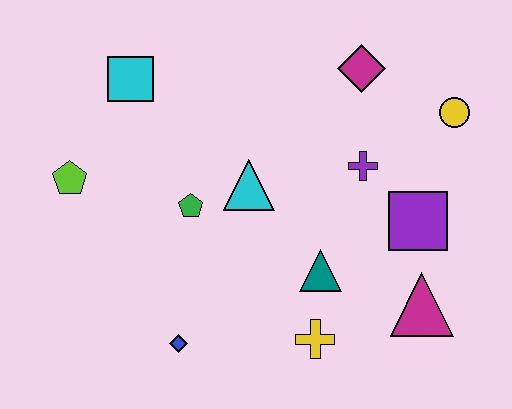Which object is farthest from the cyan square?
The magenta triangle is farthest from the cyan square.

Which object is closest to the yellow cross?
The teal triangle is closest to the yellow cross.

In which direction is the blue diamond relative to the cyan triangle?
The blue diamond is below the cyan triangle.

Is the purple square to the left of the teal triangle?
No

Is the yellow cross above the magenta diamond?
No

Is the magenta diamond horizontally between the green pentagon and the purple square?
Yes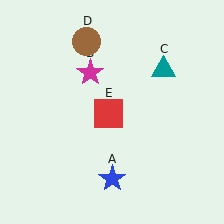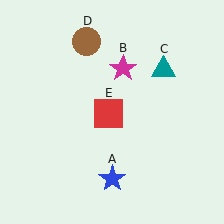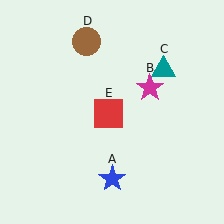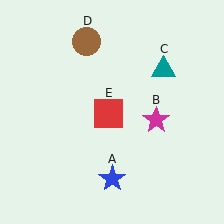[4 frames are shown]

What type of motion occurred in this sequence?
The magenta star (object B) rotated clockwise around the center of the scene.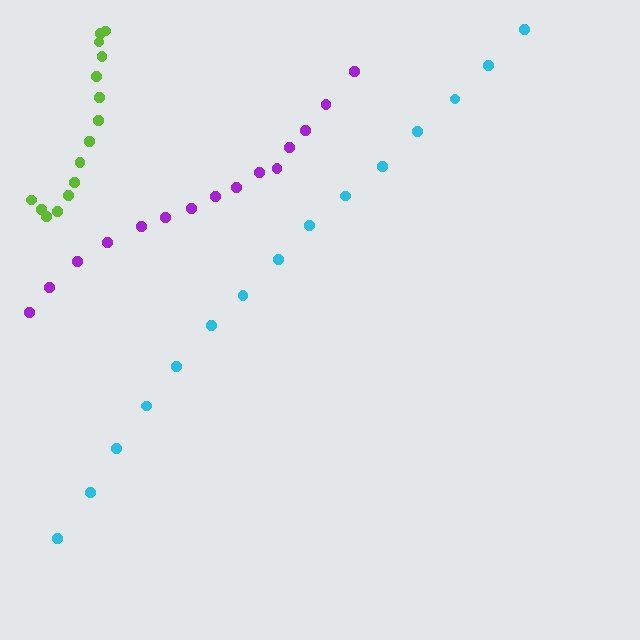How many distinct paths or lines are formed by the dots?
There are 3 distinct paths.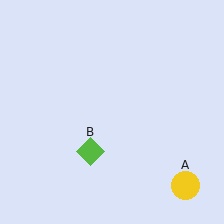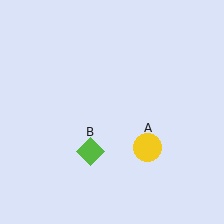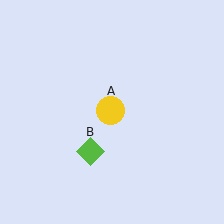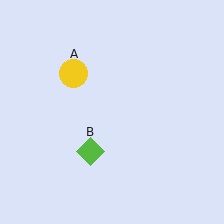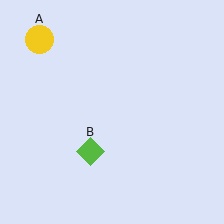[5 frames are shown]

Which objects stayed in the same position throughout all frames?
Lime diamond (object B) remained stationary.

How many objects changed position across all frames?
1 object changed position: yellow circle (object A).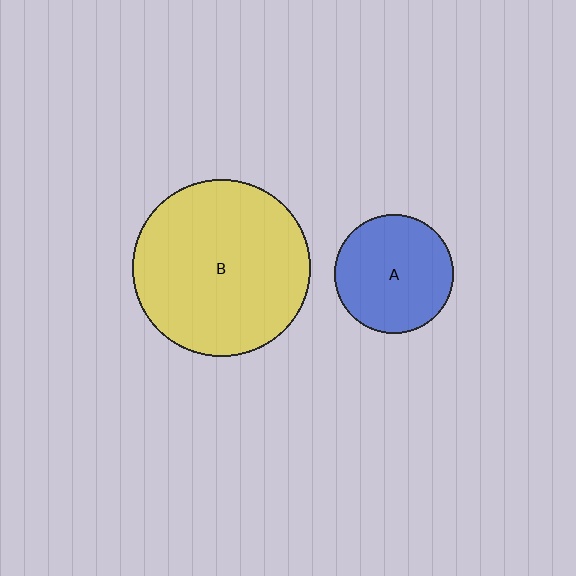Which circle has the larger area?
Circle B (yellow).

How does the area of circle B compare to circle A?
Approximately 2.2 times.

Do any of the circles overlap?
No, none of the circles overlap.